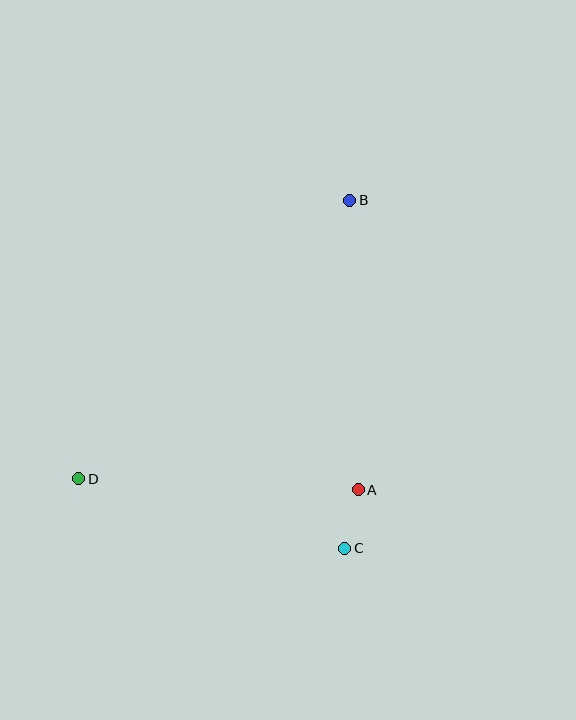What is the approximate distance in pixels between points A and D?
The distance between A and D is approximately 280 pixels.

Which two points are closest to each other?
Points A and C are closest to each other.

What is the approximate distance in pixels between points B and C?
The distance between B and C is approximately 348 pixels.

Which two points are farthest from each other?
Points B and D are farthest from each other.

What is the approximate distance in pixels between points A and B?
The distance between A and B is approximately 290 pixels.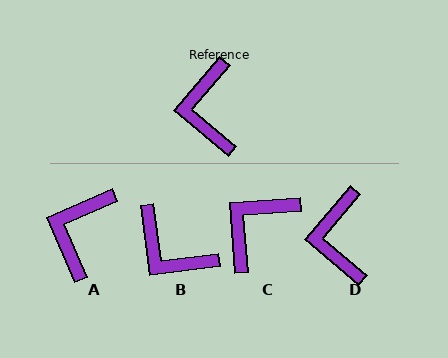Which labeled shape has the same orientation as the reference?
D.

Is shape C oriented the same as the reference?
No, it is off by about 46 degrees.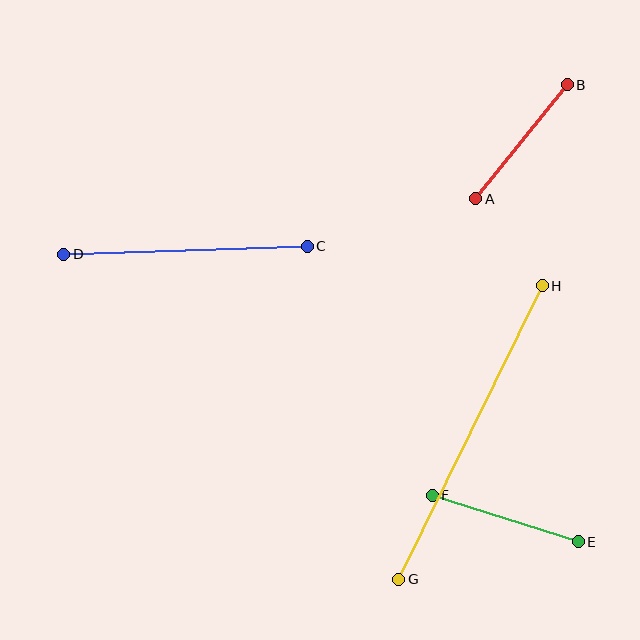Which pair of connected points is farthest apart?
Points G and H are farthest apart.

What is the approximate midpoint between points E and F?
The midpoint is at approximately (505, 518) pixels.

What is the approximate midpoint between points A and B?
The midpoint is at approximately (521, 142) pixels.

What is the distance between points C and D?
The distance is approximately 244 pixels.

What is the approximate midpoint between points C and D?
The midpoint is at approximately (185, 250) pixels.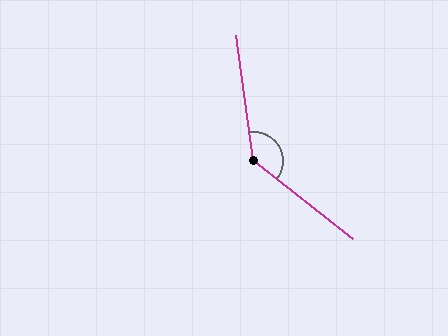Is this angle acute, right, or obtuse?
It is obtuse.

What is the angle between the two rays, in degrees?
Approximately 136 degrees.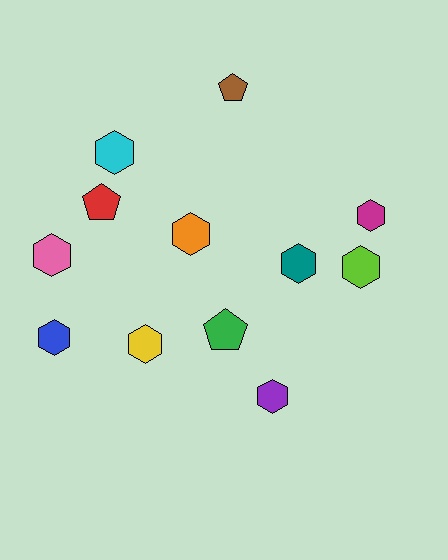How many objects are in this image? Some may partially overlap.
There are 12 objects.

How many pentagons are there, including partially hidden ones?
There are 3 pentagons.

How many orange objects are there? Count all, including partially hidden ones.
There is 1 orange object.